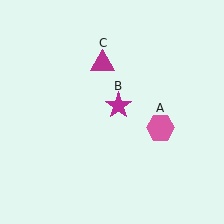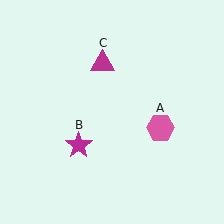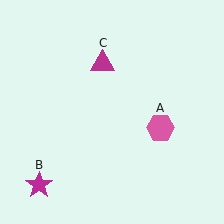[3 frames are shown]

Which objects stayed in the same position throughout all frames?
Pink hexagon (object A) and magenta triangle (object C) remained stationary.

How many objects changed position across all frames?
1 object changed position: magenta star (object B).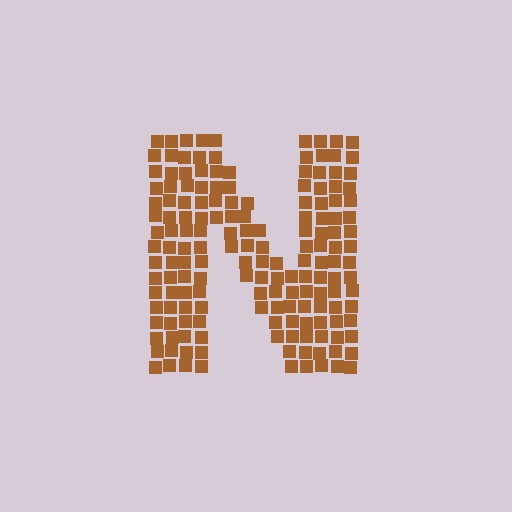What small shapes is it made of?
It is made of small squares.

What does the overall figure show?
The overall figure shows the letter N.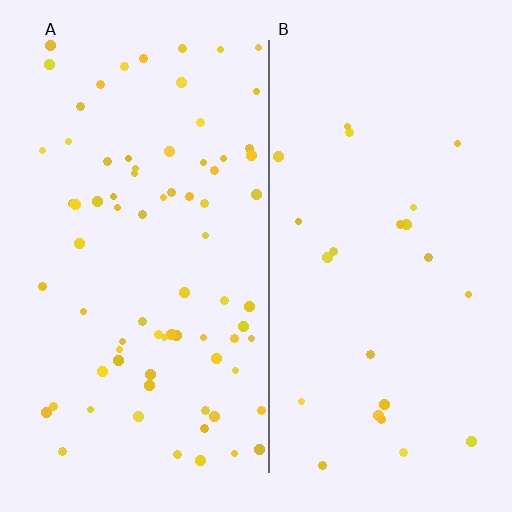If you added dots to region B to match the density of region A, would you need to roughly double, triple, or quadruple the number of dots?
Approximately triple.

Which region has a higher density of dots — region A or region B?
A (the left).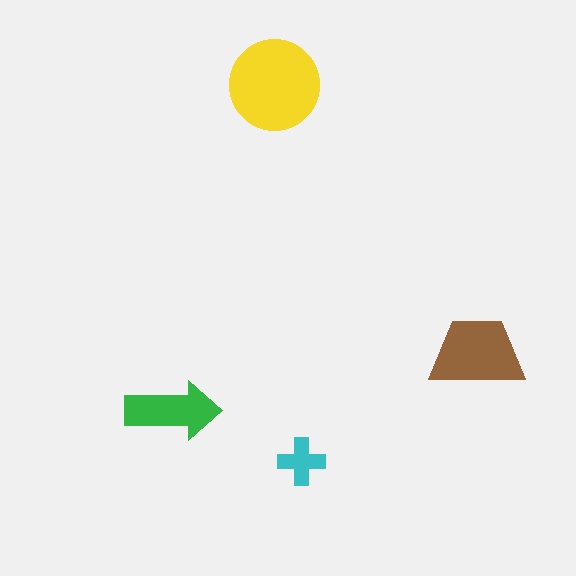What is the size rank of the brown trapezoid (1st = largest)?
2nd.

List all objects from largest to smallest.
The yellow circle, the brown trapezoid, the green arrow, the cyan cross.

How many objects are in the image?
There are 4 objects in the image.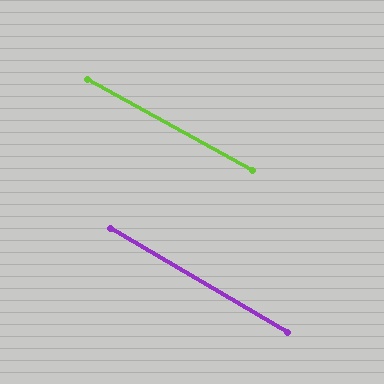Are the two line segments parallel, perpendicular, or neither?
Parallel — their directions differ by only 1.6°.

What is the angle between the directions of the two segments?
Approximately 2 degrees.